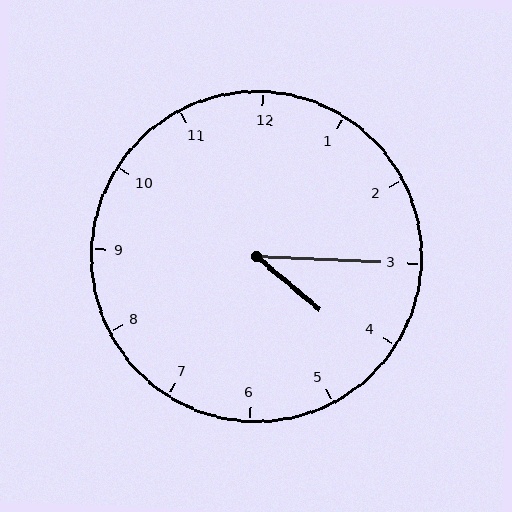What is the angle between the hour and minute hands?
Approximately 38 degrees.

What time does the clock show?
4:15.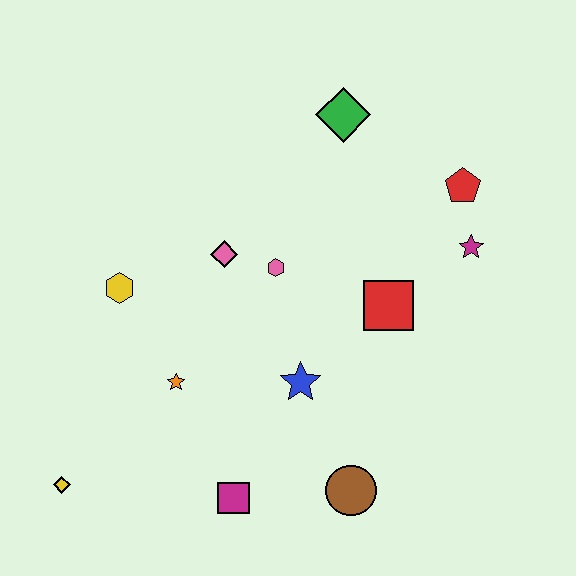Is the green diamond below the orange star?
No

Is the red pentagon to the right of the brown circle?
Yes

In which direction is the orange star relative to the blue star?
The orange star is to the left of the blue star.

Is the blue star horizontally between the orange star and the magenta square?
No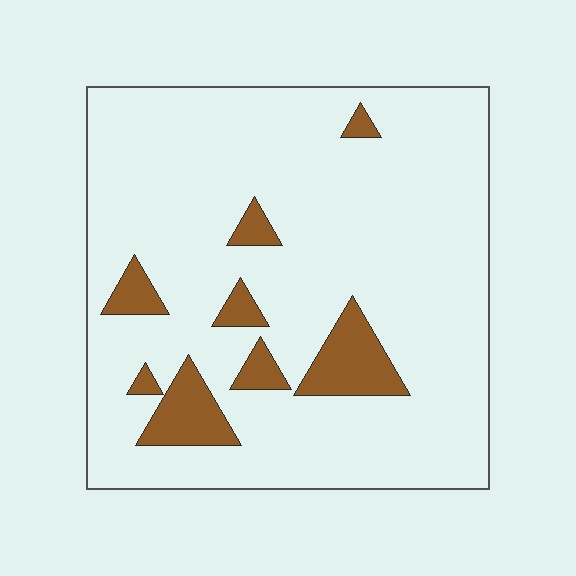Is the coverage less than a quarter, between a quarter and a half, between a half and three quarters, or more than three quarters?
Less than a quarter.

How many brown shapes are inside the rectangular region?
8.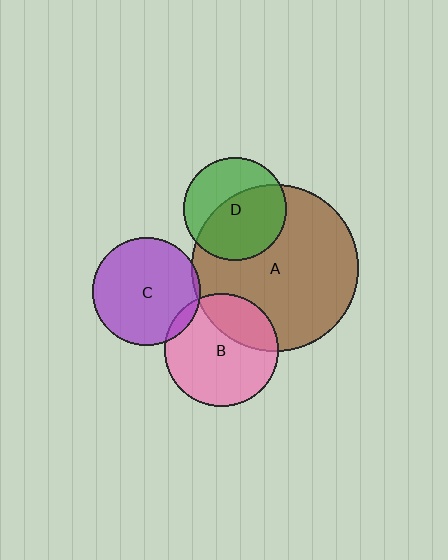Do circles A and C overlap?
Yes.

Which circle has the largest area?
Circle A (brown).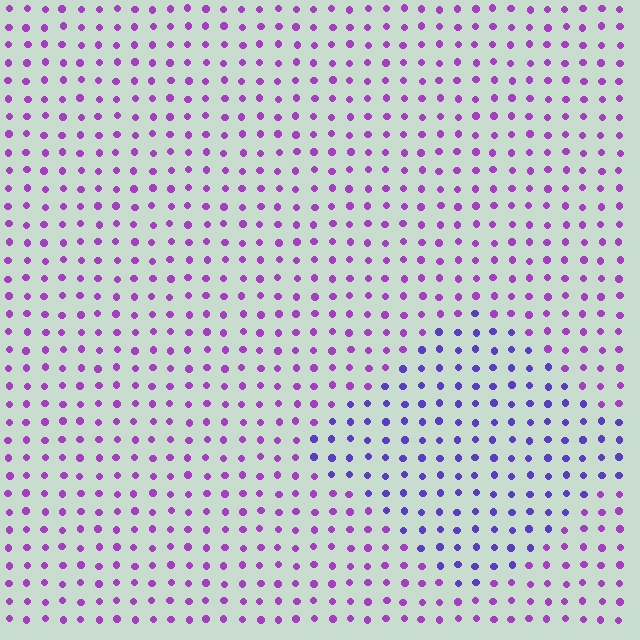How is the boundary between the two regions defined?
The boundary is defined purely by a slight shift in hue (about 35 degrees). Spacing, size, and orientation are identical on both sides.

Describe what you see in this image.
The image is filled with small purple elements in a uniform arrangement. A diamond-shaped region is visible where the elements are tinted to a slightly different hue, forming a subtle color boundary.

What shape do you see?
I see a diamond.